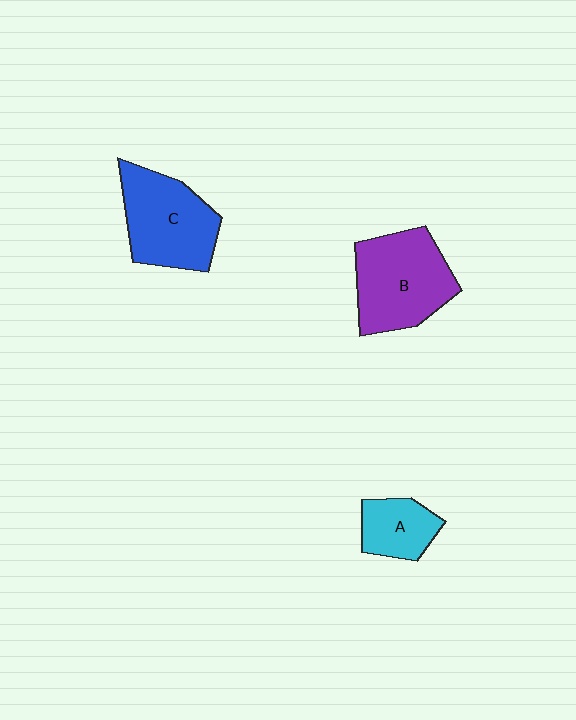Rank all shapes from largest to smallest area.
From largest to smallest: B (purple), C (blue), A (cyan).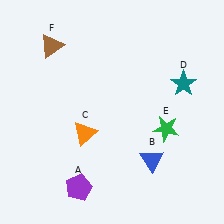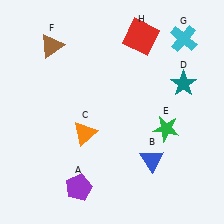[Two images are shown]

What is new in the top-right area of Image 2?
A red square (H) was added in the top-right area of Image 2.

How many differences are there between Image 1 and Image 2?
There are 2 differences between the two images.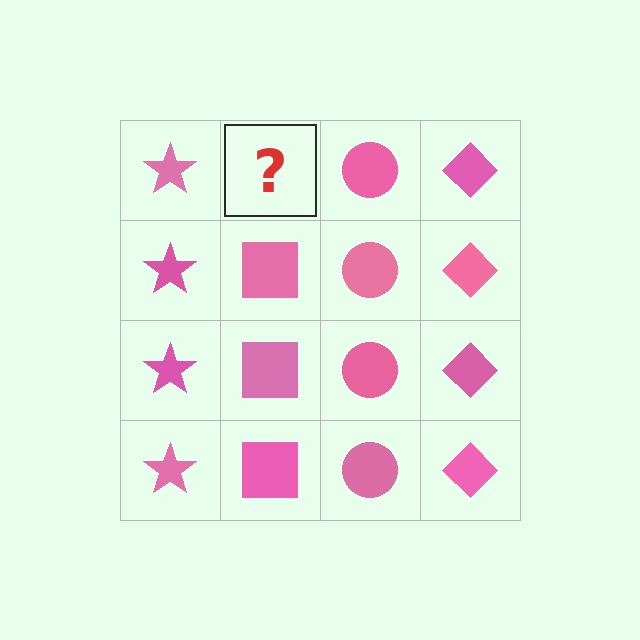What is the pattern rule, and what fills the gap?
The rule is that each column has a consistent shape. The gap should be filled with a pink square.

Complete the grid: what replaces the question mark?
The question mark should be replaced with a pink square.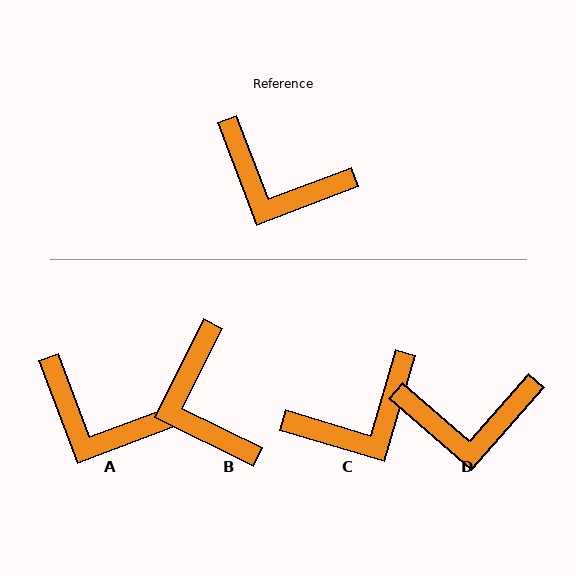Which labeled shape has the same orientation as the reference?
A.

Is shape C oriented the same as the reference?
No, it is off by about 53 degrees.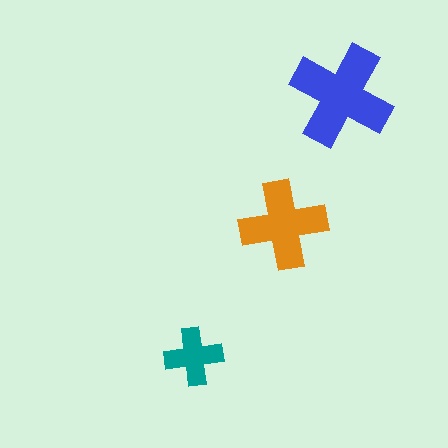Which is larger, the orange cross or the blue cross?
The blue one.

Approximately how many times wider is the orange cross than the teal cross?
About 1.5 times wider.